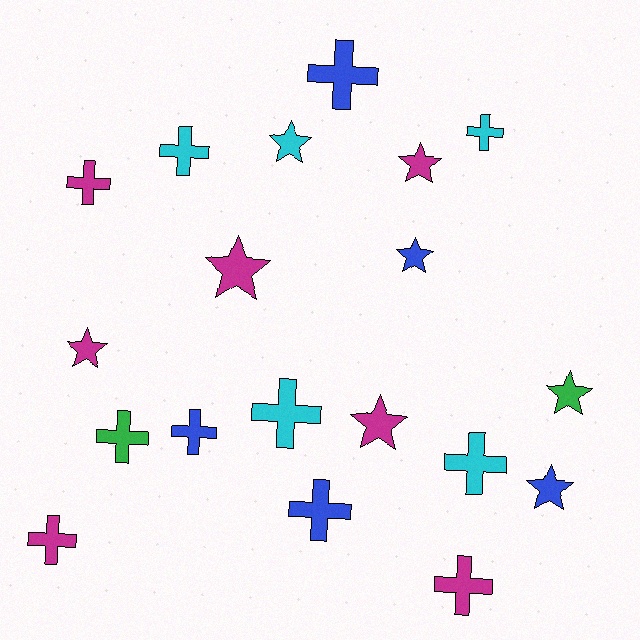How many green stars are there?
There is 1 green star.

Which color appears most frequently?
Magenta, with 7 objects.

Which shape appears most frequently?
Cross, with 11 objects.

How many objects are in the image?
There are 19 objects.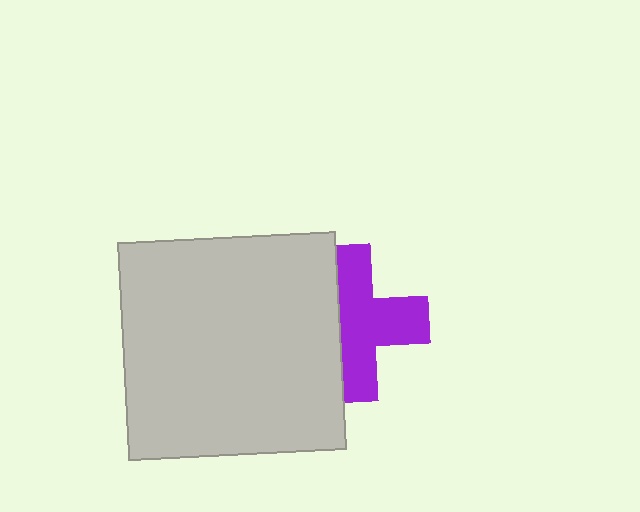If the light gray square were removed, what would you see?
You would see the complete purple cross.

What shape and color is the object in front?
The object in front is a light gray square.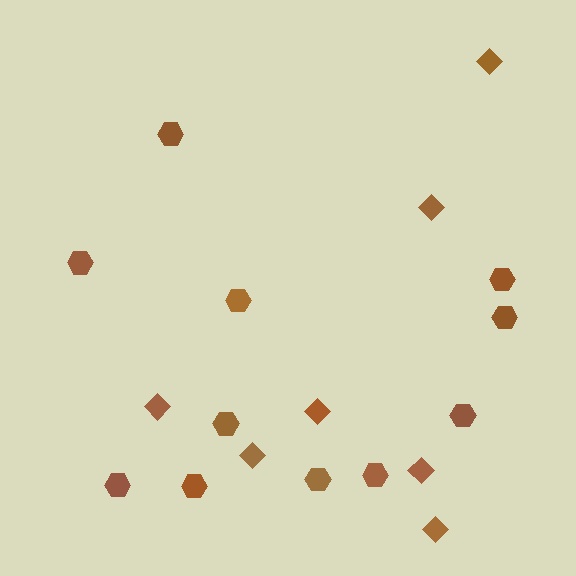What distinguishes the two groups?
There are 2 groups: one group of diamonds (7) and one group of hexagons (11).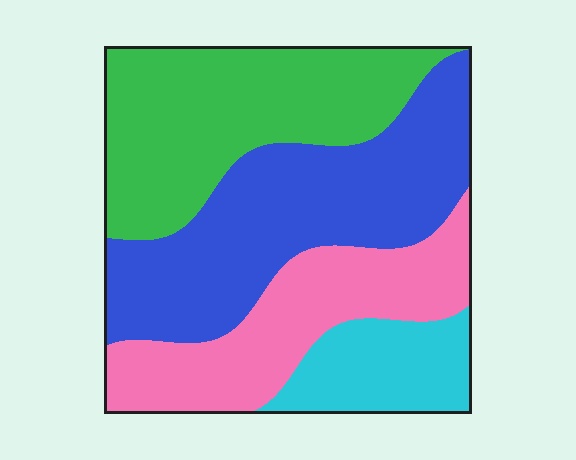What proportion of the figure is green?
Green covers 30% of the figure.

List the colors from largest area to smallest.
From largest to smallest: blue, green, pink, cyan.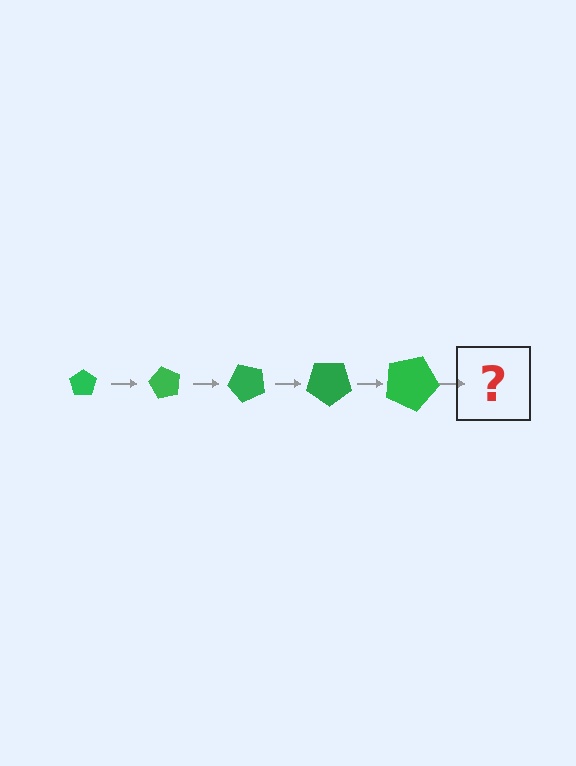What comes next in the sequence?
The next element should be a pentagon, larger than the previous one and rotated 300 degrees from the start.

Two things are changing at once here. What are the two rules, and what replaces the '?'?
The two rules are that the pentagon grows larger each step and it rotates 60 degrees each step. The '?' should be a pentagon, larger than the previous one and rotated 300 degrees from the start.